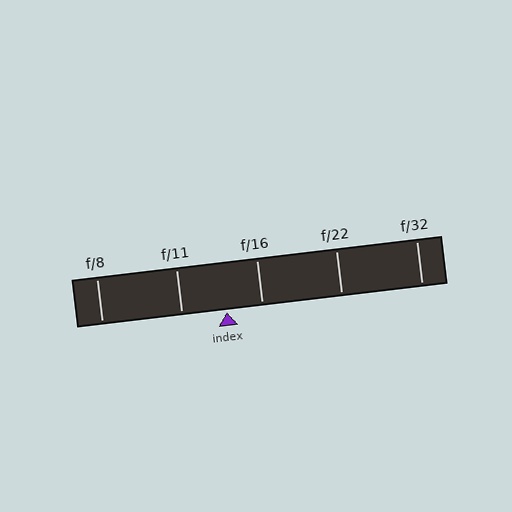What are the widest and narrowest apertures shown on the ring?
The widest aperture shown is f/8 and the narrowest is f/32.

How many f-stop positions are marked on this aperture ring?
There are 5 f-stop positions marked.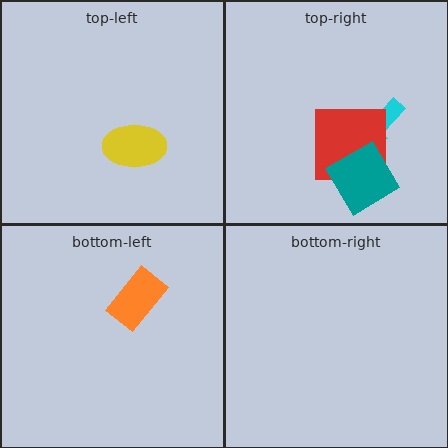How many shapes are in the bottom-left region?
1.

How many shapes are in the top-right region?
3.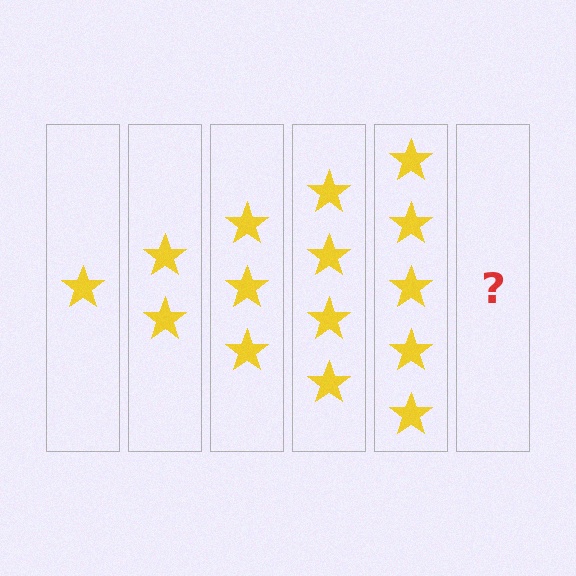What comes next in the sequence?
The next element should be 6 stars.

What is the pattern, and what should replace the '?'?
The pattern is that each step adds one more star. The '?' should be 6 stars.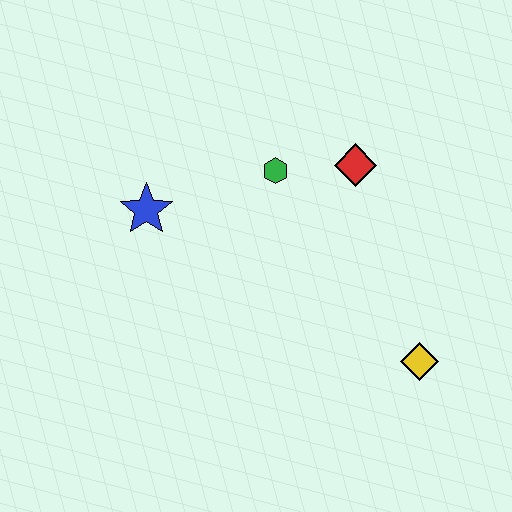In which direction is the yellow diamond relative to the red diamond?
The yellow diamond is below the red diamond.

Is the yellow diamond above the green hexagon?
No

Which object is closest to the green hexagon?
The red diamond is closest to the green hexagon.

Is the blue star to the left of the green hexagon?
Yes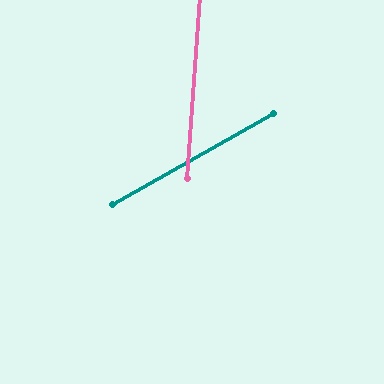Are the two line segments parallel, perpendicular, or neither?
Neither parallel nor perpendicular — they differ by about 57°.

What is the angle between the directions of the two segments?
Approximately 57 degrees.